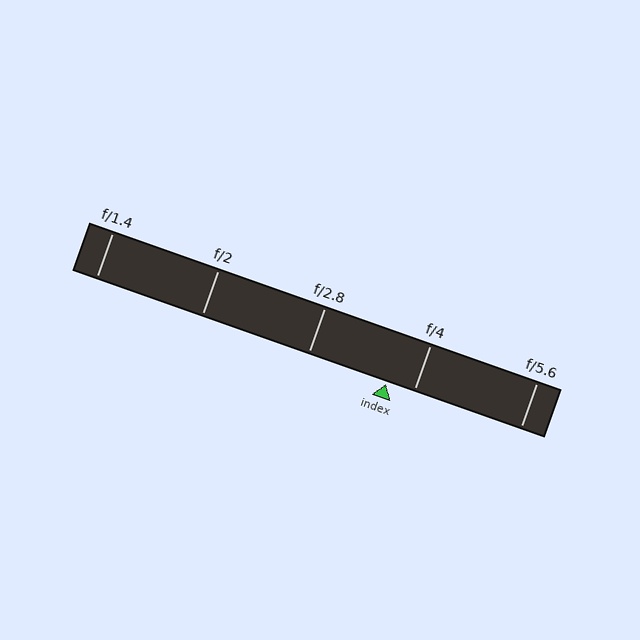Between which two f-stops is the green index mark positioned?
The index mark is between f/2.8 and f/4.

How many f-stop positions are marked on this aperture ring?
There are 5 f-stop positions marked.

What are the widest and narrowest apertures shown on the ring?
The widest aperture shown is f/1.4 and the narrowest is f/5.6.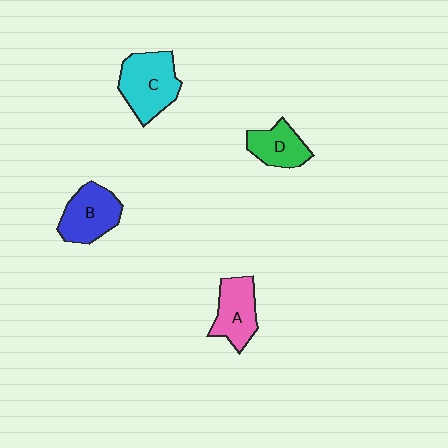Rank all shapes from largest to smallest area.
From largest to smallest: C (cyan), B (blue), A (pink), D (green).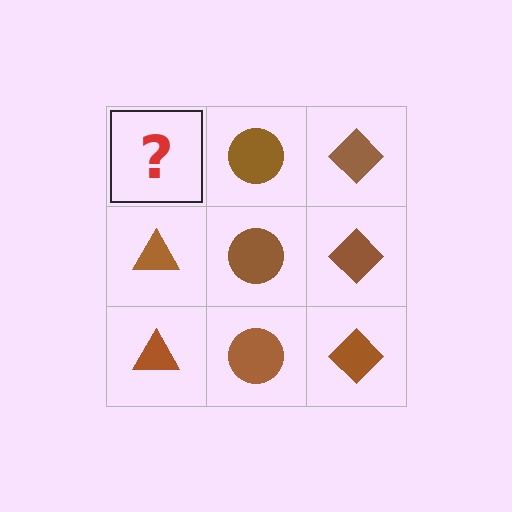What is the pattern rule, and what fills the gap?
The rule is that each column has a consistent shape. The gap should be filled with a brown triangle.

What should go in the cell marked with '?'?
The missing cell should contain a brown triangle.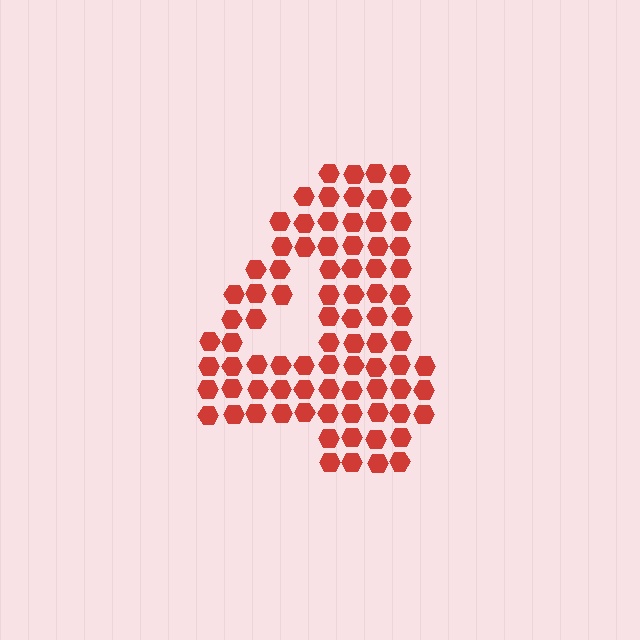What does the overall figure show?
The overall figure shows the digit 4.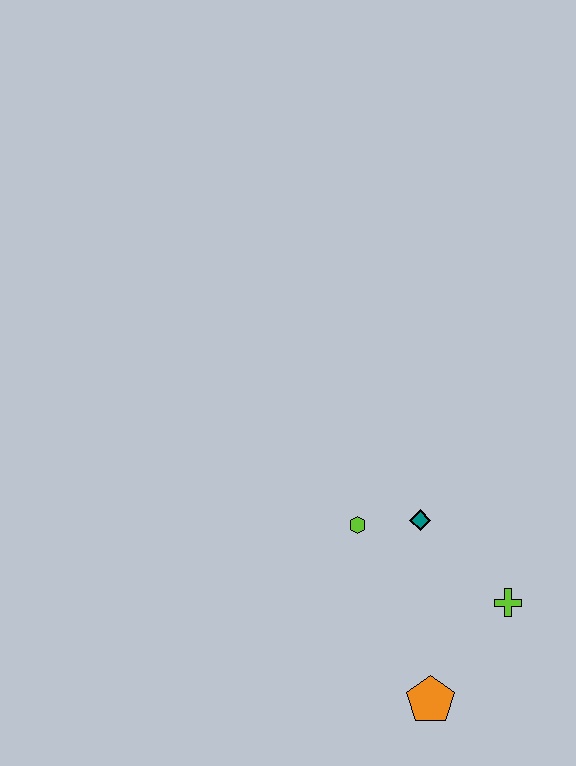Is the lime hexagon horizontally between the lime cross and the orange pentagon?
No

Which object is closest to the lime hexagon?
The teal diamond is closest to the lime hexagon.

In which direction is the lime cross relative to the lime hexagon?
The lime cross is to the right of the lime hexagon.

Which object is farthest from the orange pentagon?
The lime hexagon is farthest from the orange pentagon.